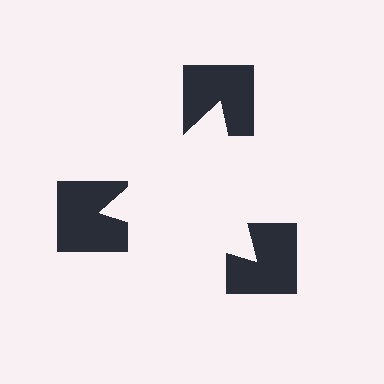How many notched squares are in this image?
There are 3 — one at each vertex of the illusory triangle.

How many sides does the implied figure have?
3 sides.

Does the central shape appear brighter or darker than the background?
It typically appears slightly brighter than the background, even though no actual brightness change is drawn.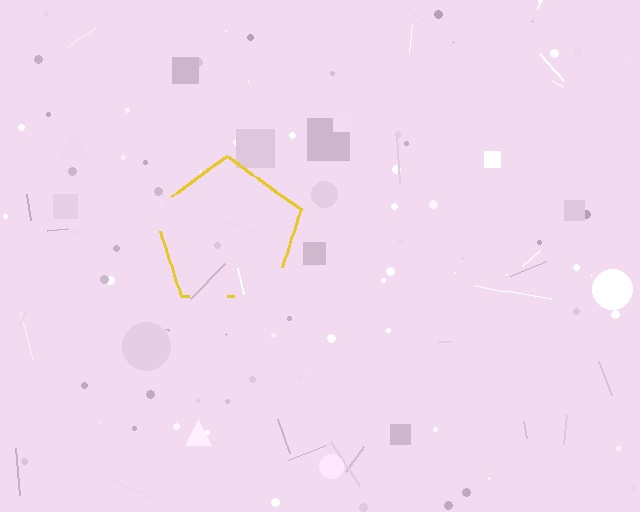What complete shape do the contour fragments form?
The contour fragments form a pentagon.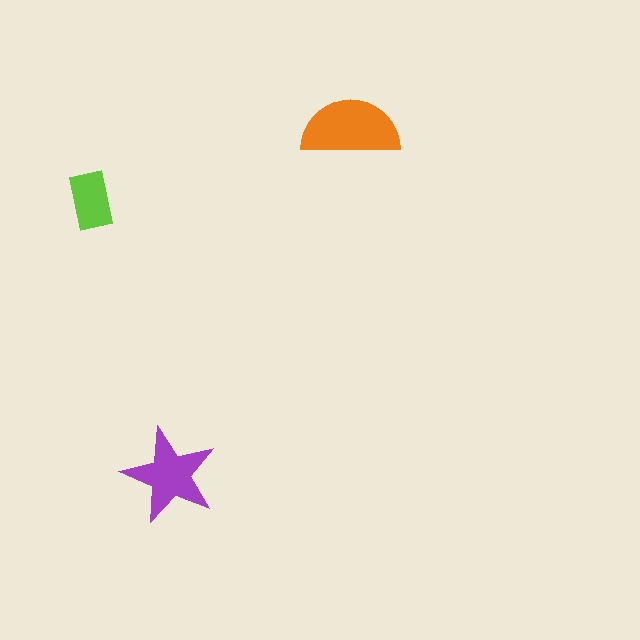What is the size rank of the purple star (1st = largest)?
2nd.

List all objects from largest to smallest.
The orange semicircle, the purple star, the lime rectangle.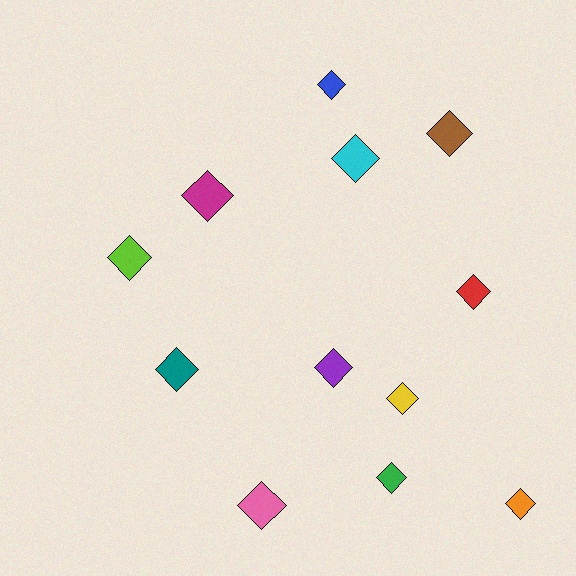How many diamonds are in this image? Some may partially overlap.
There are 12 diamonds.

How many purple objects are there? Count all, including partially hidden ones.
There is 1 purple object.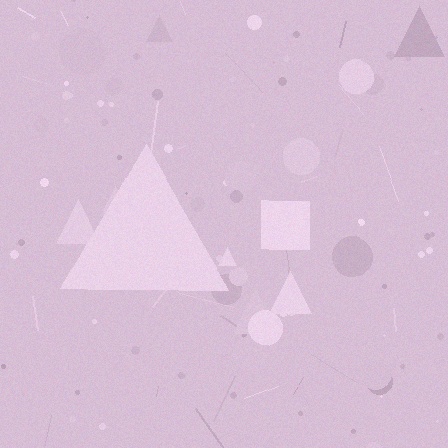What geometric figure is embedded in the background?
A triangle is embedded in the background.